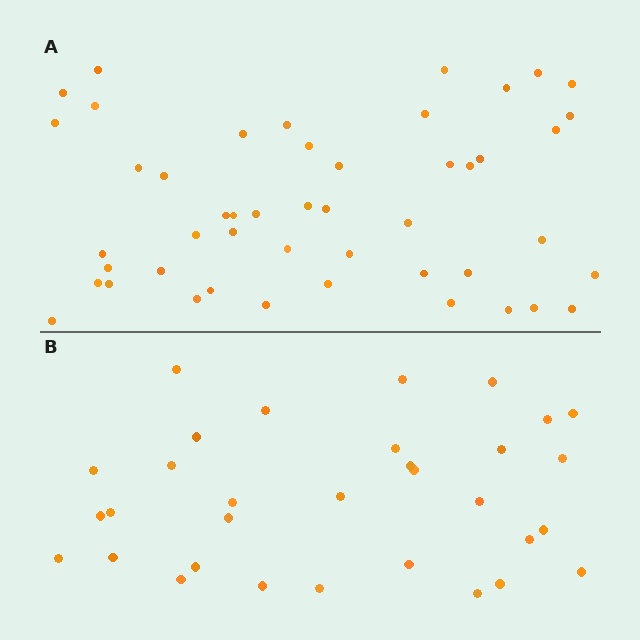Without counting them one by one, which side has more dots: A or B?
Region A (the top region) has more dots.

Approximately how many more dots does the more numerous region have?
Region A has approximately 15 more dots than region B.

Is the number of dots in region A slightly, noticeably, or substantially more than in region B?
Region A has substantially more. The ratio is roughly 1.5 to 1.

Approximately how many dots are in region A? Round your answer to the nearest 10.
About 50 dots. (The exact count is 48, which rounds to 50.)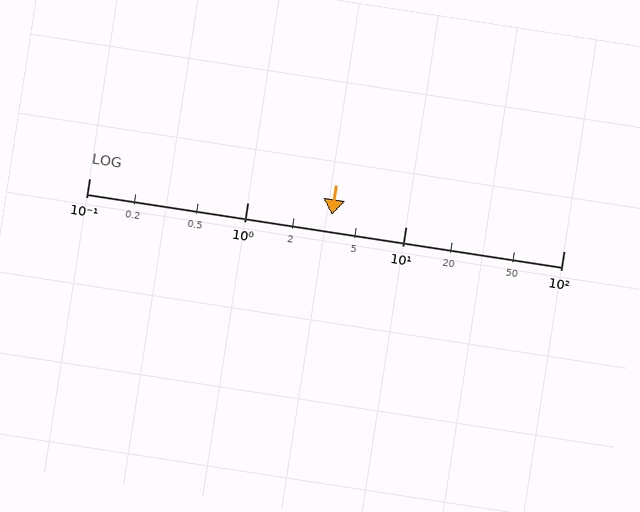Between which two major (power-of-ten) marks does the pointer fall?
The pointer is between 1 and 10.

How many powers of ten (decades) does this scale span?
The scale spans 3 decades, from 0.1 to 100.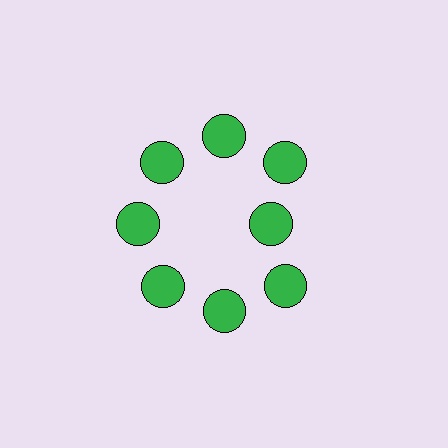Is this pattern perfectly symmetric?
No. The 8 green circles are arranged in a ring, but one element near the 3 o'clock position is pulled inward toward the center, breaking the 8-fold rotational symmetry.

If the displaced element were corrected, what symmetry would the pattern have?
It would have 8-fold rotational symmetry — the pattern would map onto itself every 45 degrees.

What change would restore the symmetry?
The symmetry would be restored by moving it outward, back onto the ring so that all 8 circles sit at equal angles and equal distance from the center.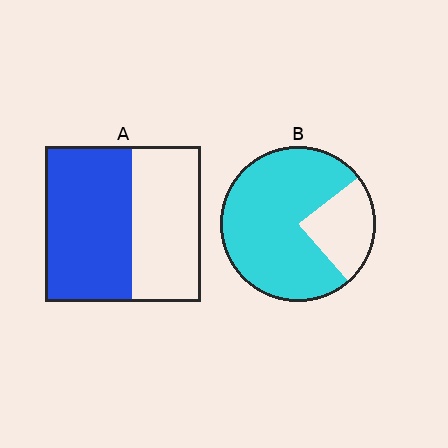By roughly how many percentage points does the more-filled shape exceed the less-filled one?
By roughly 20 percentage points (B over A).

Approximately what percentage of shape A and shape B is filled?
A is approximately 55% and B is approximately 75%.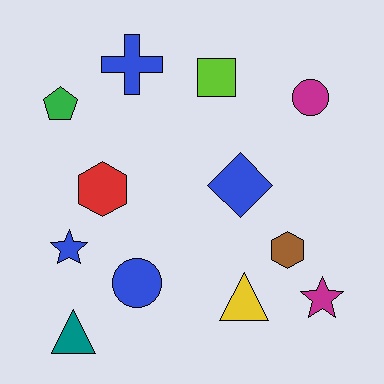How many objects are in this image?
There are 12 objects.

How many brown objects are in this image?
There is 1 brown object.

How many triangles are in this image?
There are 2 triangles.